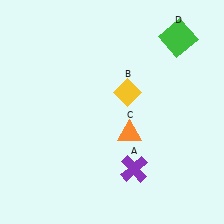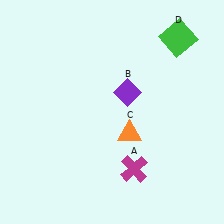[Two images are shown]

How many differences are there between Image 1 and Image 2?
There are 2 differences between the two images.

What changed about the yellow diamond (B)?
In Image 1, B is yellow. In Image 2, it changed to purple.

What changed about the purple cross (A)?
In Image 1, A is purple. In Image 2, it changed to magenta.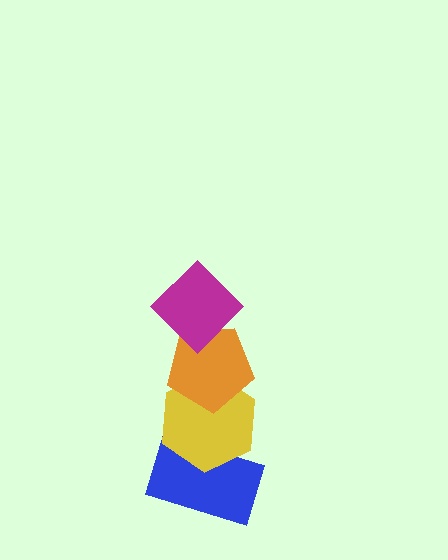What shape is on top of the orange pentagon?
The magenta diamond is on top of the orange pentagon.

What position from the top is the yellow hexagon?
The yellow hexagon is 3rd from the top.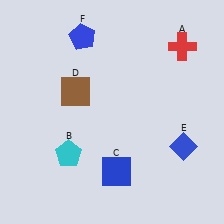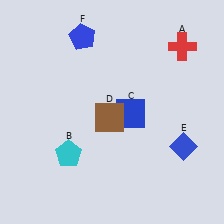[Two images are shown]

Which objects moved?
The objects that moved are: the blue square (C), the brown square (D).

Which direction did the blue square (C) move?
The blue square (C) moved up.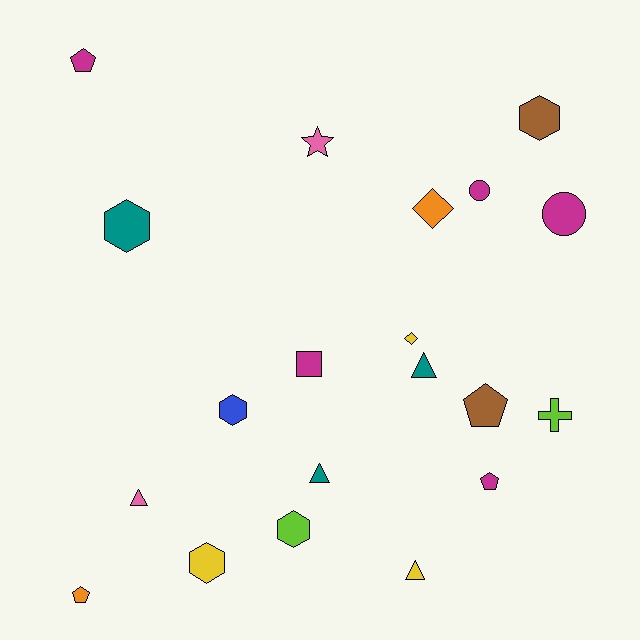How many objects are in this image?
There are 20 objects.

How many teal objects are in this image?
There are 3 teal objects.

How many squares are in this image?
There is 1 square.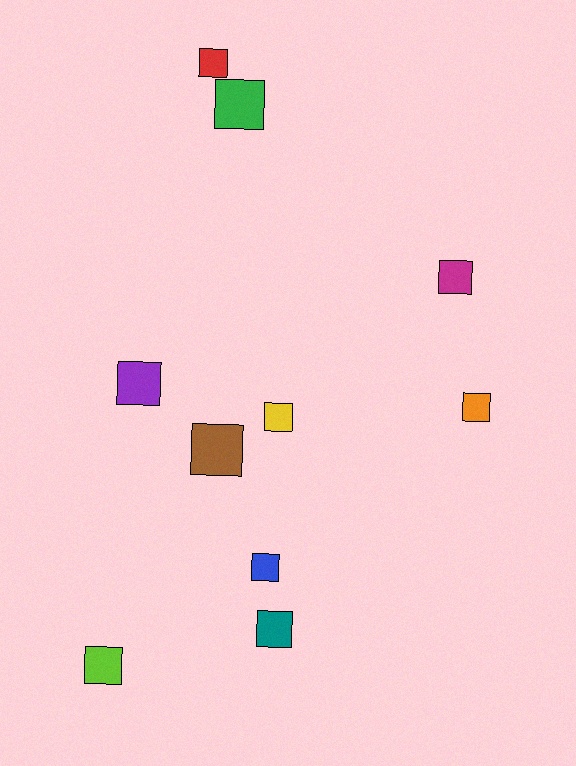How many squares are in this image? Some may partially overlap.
There are 10 squares.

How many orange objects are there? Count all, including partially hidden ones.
There is 1 orange object.